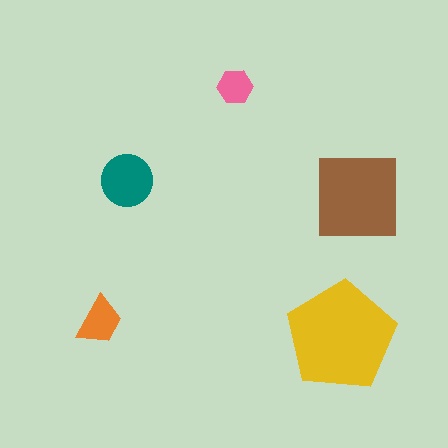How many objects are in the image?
There are 5 objects in the image.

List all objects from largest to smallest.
The yellow pentagon, the brown square, the teal circle, the orange trapezoid, the pink hexagon.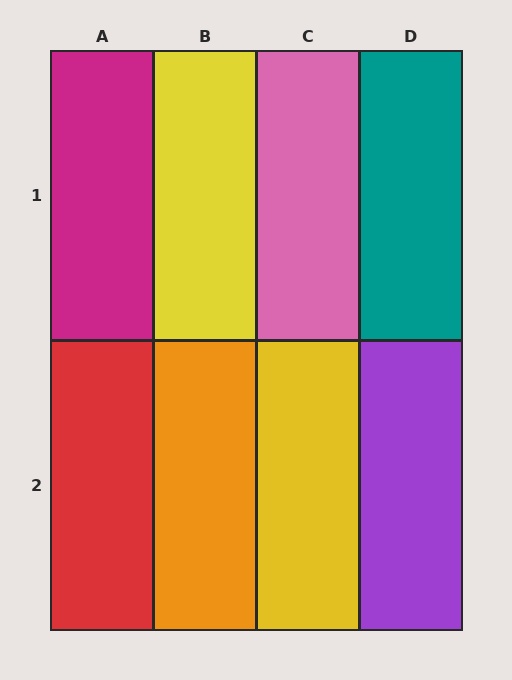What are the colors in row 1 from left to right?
Magenta, yellow, pink, teal.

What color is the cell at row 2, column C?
Yellow.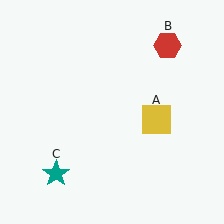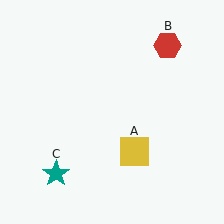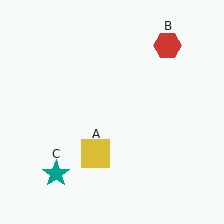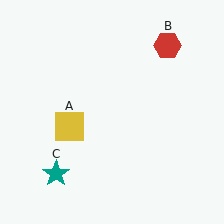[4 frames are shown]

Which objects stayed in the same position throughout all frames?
Red hexagon (object B) and teal star (object C) remained stationary.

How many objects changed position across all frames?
1 object changed position: yellow square (object A).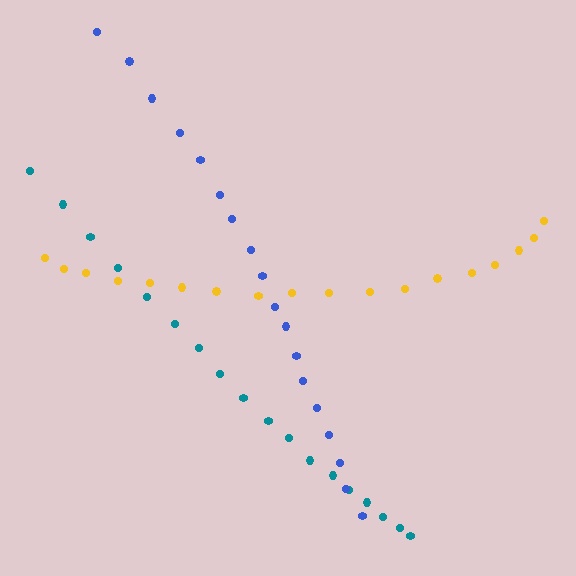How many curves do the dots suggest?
There are 3 distinct paths.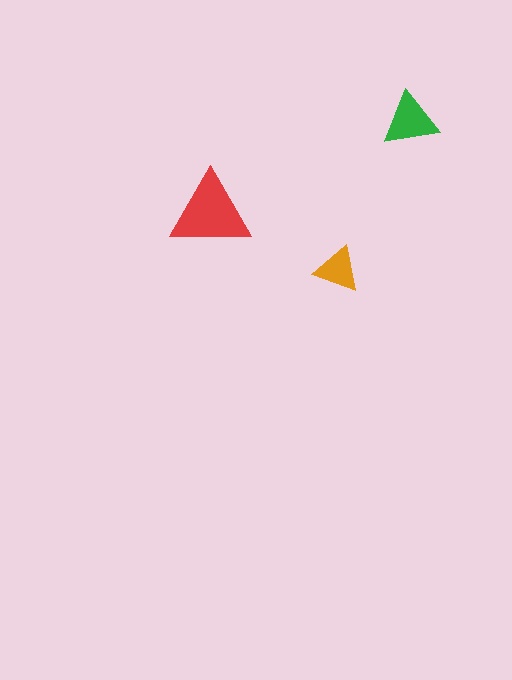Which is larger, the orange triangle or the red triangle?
The red one.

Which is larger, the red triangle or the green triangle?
The red one.